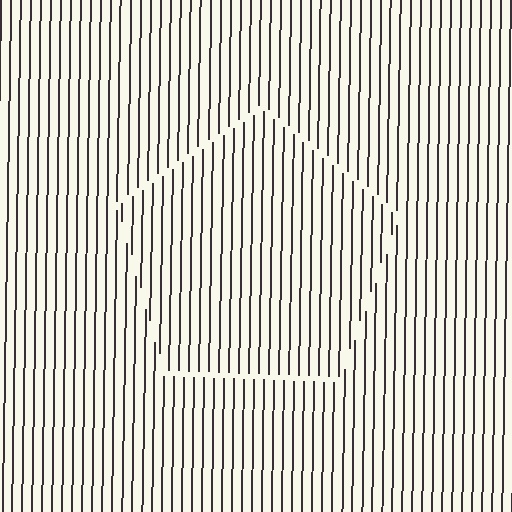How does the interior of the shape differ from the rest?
The interior of the shape contains the same grating, shifted by half a period — the contour is defined by the phase discontinuity where line-ends from the inner and outer gratings abut.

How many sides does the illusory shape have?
5 sides — the line-ends trace a pentagon.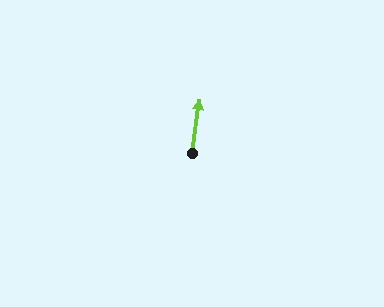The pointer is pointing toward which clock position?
Roughly 12 o'clock.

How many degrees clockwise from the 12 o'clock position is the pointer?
Approximately 8 degrees.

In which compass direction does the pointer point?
North.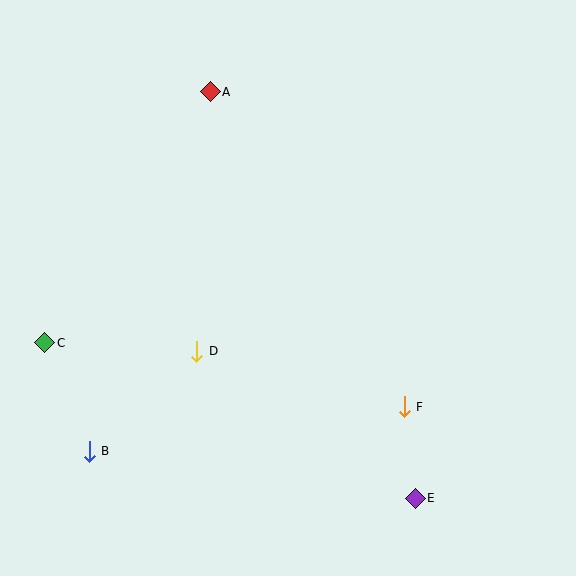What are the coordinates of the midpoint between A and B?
The midpoint between A and B is at (150, 271).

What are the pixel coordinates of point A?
Point A is at (210, 92).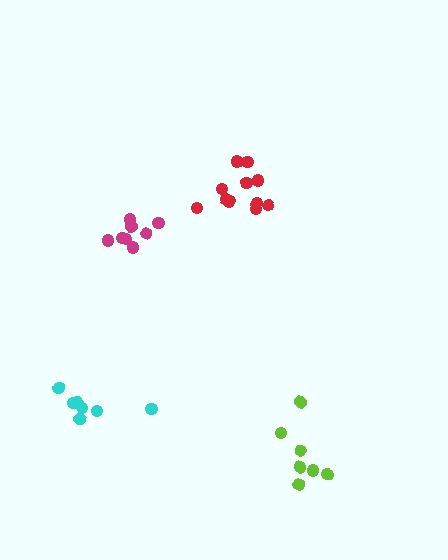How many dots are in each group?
Group 1: 8 dots, Group 2: 7 dots, Group 3: 11 dots, Group 4: 7 dots (33 total).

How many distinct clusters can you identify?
There are 4 distinct clusters.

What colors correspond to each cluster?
The clusters are colored: magenta, lime, red, cyan.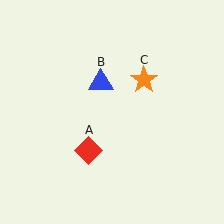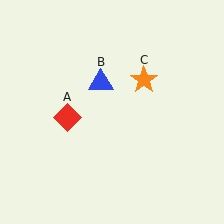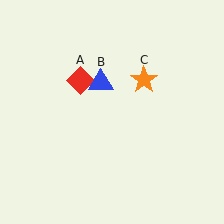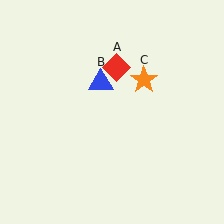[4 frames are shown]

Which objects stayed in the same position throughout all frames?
Blue triangle (object B) and orange star (object C) remained stationary.